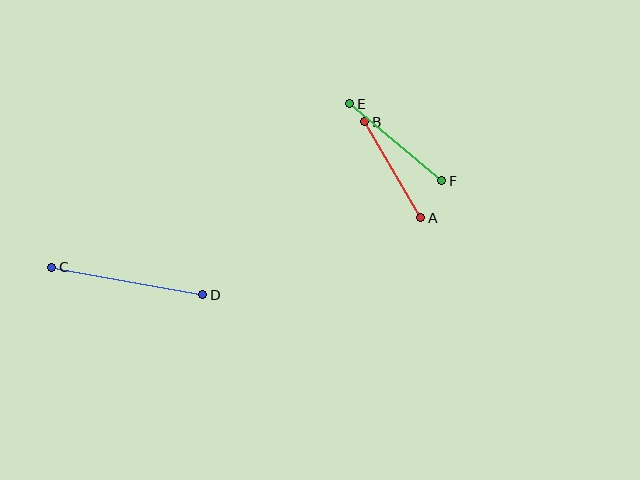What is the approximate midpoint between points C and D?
The midpoint is at approximately (127, 281) pixels.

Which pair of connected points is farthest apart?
Points C and D are farthest apart.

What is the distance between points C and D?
The distance is approximately 154 pixels.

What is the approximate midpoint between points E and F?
The midpoint is at approximately (396, 142) pixels.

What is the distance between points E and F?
The distance is approximately 120 pixels.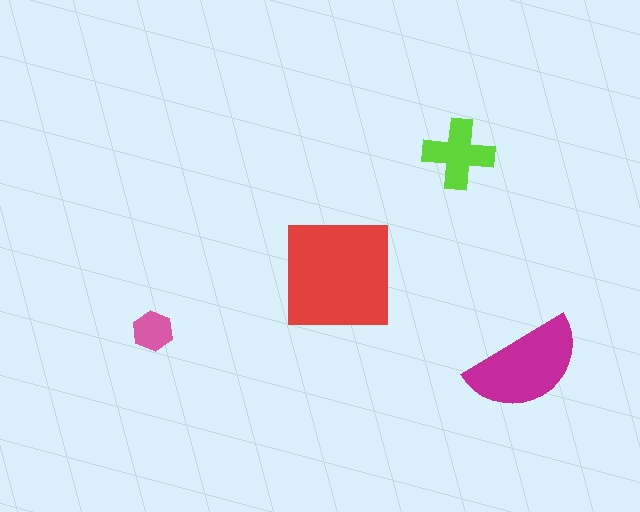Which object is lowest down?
The magenta semicircle is bottommost.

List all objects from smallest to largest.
The pink hexagon, the lime cross, the magenta semicircle, the red square.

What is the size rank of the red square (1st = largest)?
1st.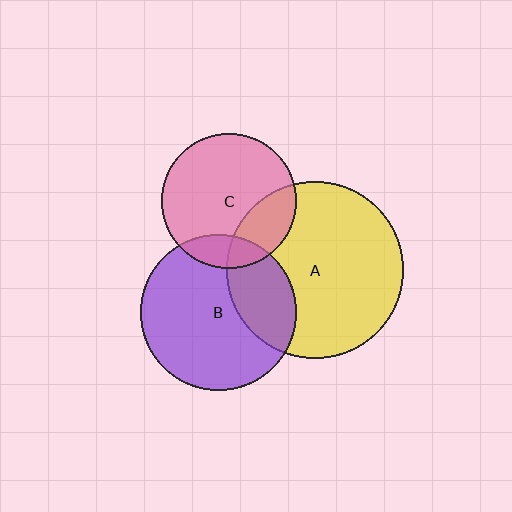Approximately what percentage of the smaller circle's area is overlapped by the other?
Approximately 25%.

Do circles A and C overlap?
Yes.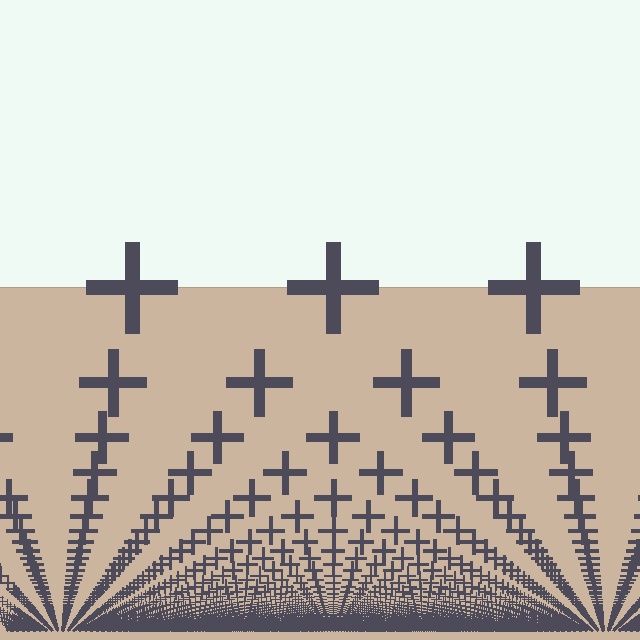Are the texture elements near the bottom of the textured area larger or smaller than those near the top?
Smaller. The gradient is inverted — elements near the bottom are smaller and denser.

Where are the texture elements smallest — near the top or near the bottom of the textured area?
Near the bottom.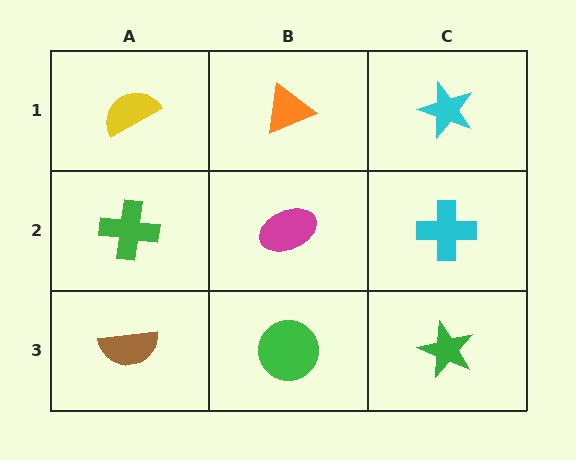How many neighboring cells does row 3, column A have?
2.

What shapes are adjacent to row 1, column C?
A cyan cross (row 2, column C), an orange triangle (row 1, column B).